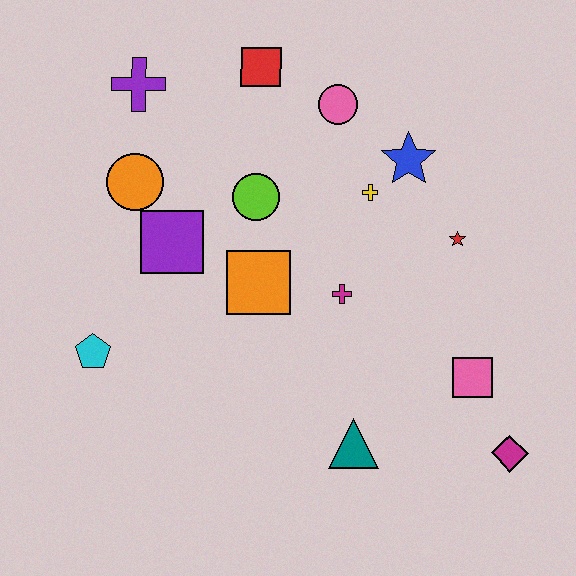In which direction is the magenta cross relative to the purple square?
The magenta cross is to the right of the purple square.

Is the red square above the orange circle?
Yes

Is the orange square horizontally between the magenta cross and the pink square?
No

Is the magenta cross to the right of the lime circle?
Yes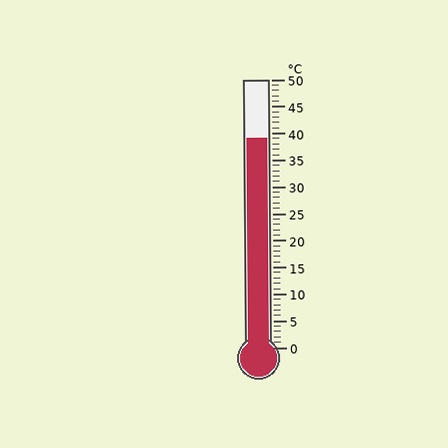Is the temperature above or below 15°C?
The temperature is above 15°C.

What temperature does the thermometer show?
The thermometer shows approximately 39°C.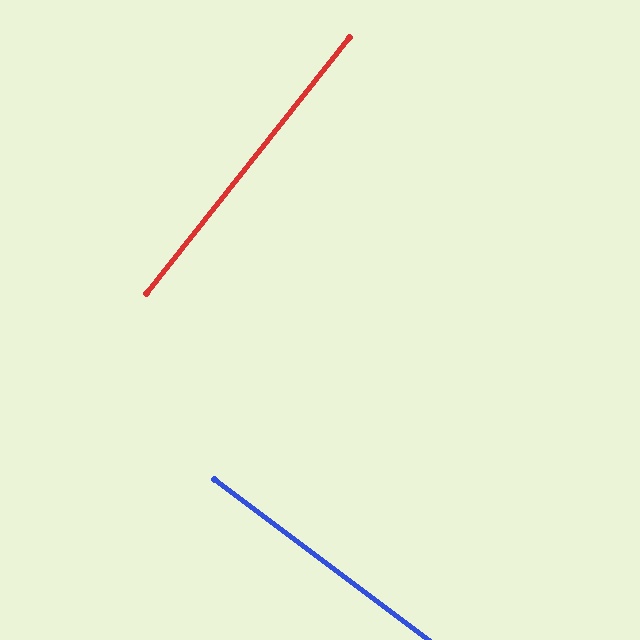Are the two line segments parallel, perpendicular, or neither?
Perpendicular — they meet at approximately 89°.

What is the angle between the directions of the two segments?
Approximately 89 degrees.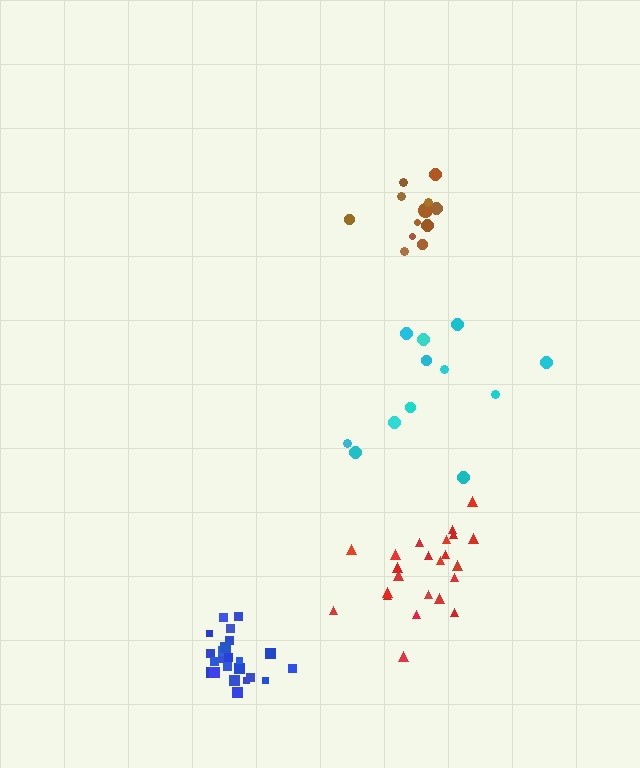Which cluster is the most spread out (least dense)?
Cyan.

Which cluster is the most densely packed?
Blue.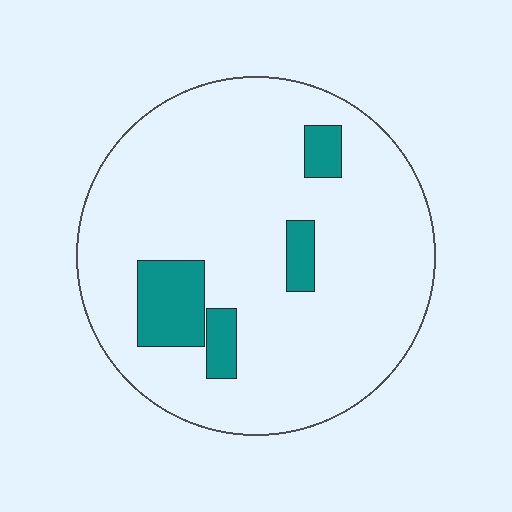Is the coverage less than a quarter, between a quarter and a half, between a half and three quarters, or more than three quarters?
Less than a quarter.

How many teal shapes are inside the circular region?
4.